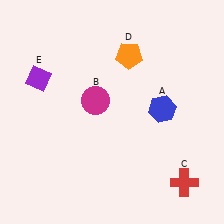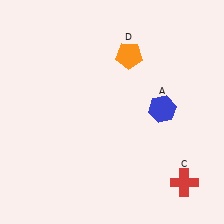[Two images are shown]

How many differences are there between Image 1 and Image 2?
There are 2 differences between the two images.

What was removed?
The purple diamond (E), the magenta circle (B) were removed in Image 2.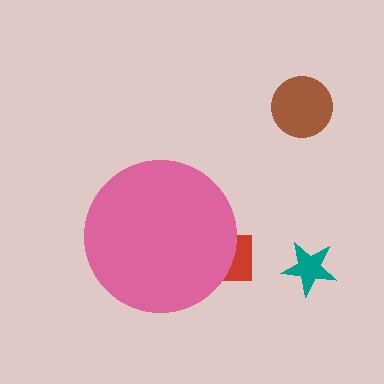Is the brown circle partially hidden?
No, the brown circle is fully visible.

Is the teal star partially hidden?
No, the teal star is fully visible.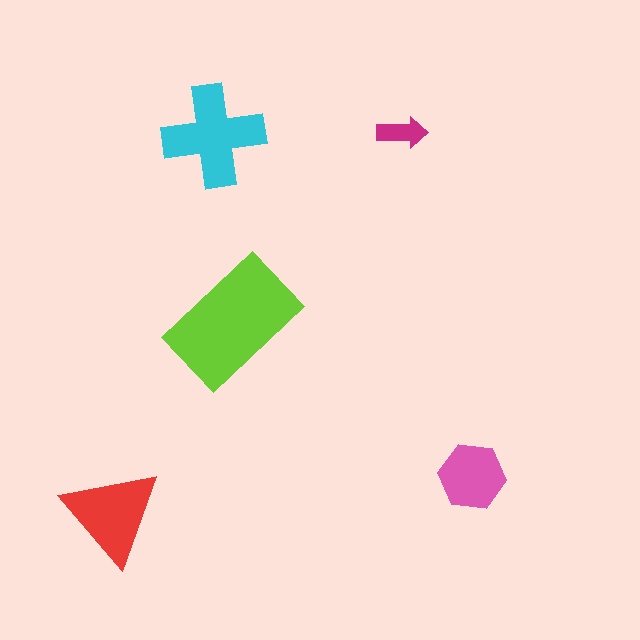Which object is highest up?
The magenta arrow is topmost.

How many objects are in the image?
There are 5 objects in the image.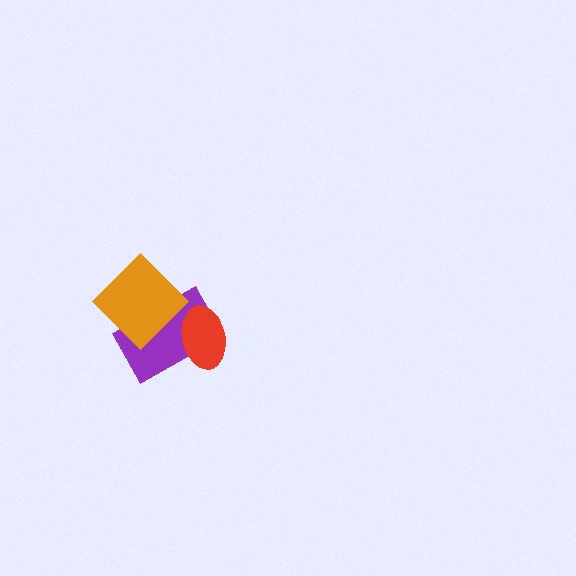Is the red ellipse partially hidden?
No, no other shape covers it.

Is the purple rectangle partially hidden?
Yes, it is partially covered by another shape.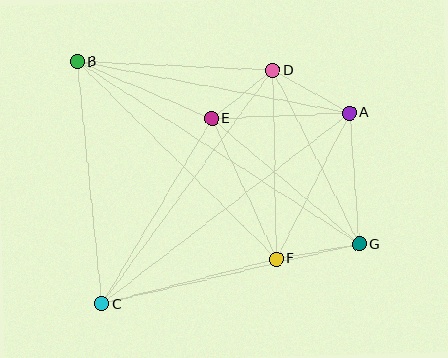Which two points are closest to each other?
Points D and E are closest to each other.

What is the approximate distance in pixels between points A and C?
The distance between A and C is approximately 313 pixels.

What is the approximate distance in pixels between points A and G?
The distance between A and G is approximately 131 pixels.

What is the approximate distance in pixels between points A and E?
The distance between A and E is approximately 138 pixels.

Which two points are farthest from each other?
Points B and G are farthest from each other.